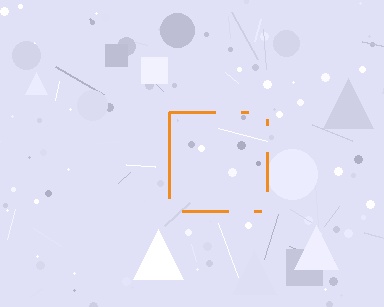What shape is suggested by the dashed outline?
The dashed outline suggests a square.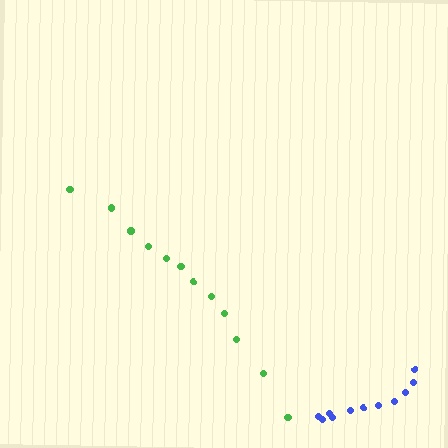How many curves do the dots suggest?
There are 2 distinct paths.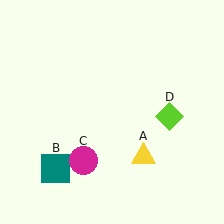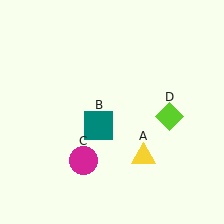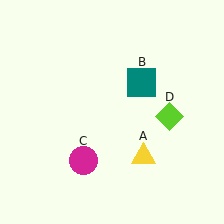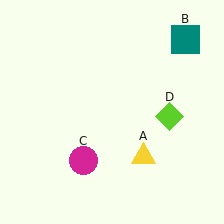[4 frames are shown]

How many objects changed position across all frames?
1 object changed position: teal square (object B).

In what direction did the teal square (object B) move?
The teal square (object B) moved up and to the right.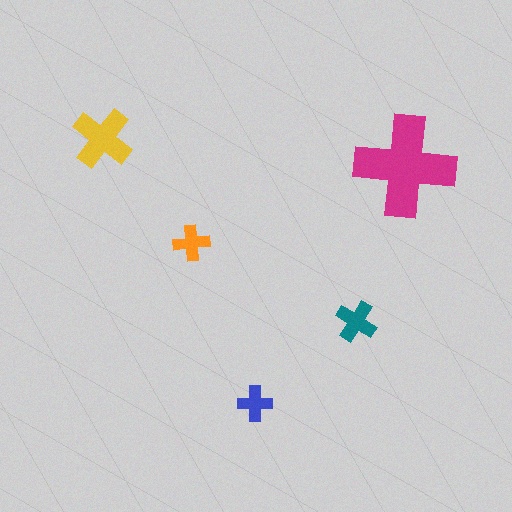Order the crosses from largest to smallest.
the magenta one, the yellow one, the teal one, the orange one, the blue one.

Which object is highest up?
The yellow cross is topmost.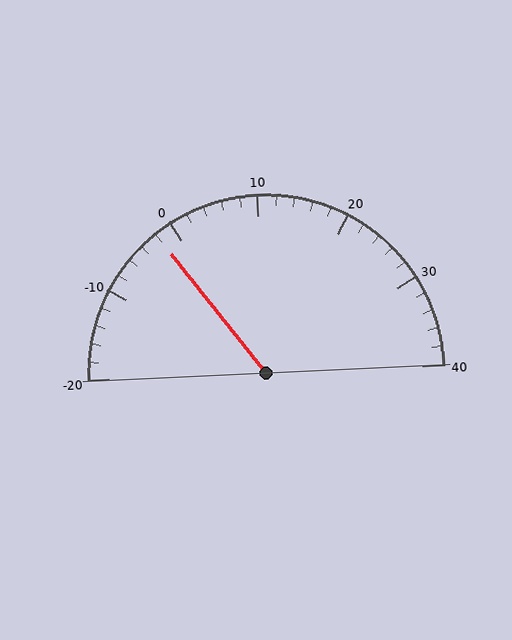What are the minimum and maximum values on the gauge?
The gauge ranges from -20 to 40.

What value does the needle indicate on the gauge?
The needle indicates approximately -2.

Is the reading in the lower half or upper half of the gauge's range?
The reading is in the lower half of the range (-20 to 40).